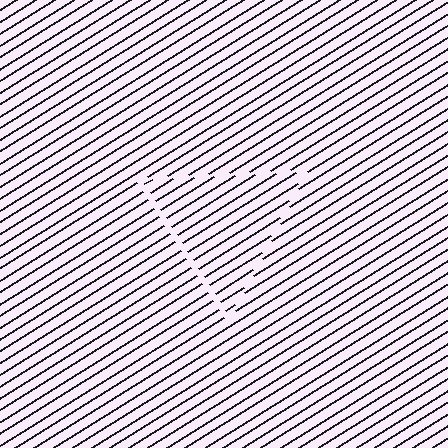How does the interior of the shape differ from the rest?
The interior of the shape contains the same grating, shifted by half a period — the contour is defined by the phase discontinuity where line-ends from the inner and outer gratings abut.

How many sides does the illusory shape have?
3 sides — the line-ends trace a triangle.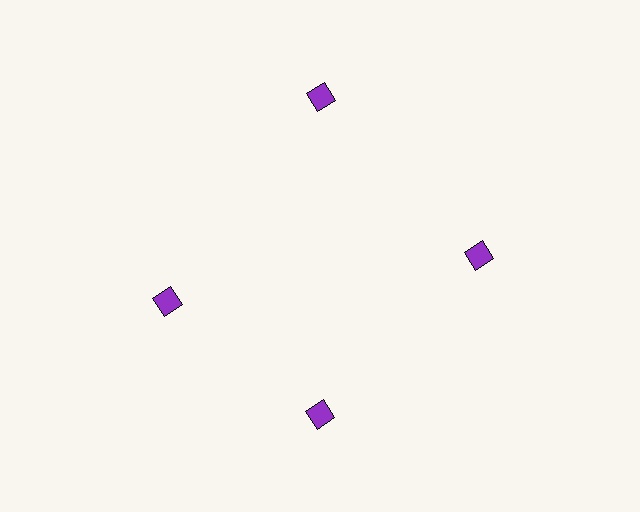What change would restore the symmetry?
The symmetry would be restored by rotating it back into even spacing with its neighbors so that all 4 squares sit at equal angles and equal distance from the center.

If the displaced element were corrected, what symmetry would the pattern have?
It would have 4-fold rotational symmetry — the pattern would map onto itself every 90 degrees.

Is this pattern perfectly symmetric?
No. The 4 purple squares are arranged in a ring, but one element near the 9 o'clock position is rotated out of alignment along the ring, breaking the 4-fold rotational symmetry.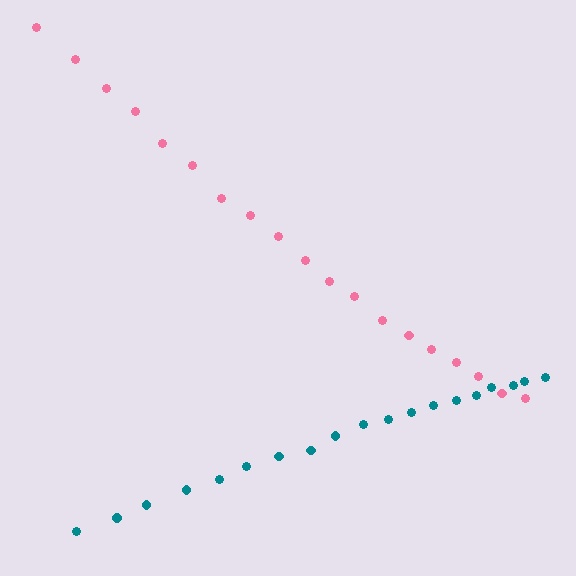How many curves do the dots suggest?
There are 2 distinct paths.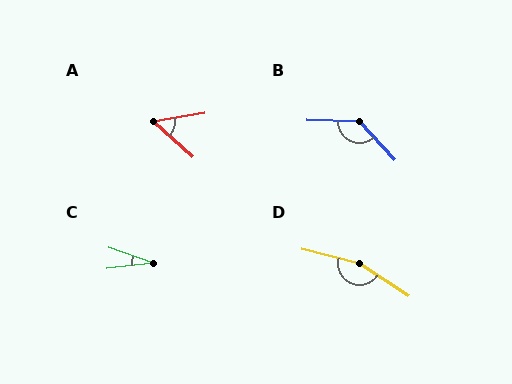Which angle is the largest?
D, at approximately 161 degrees.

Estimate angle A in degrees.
Approximately 51 degrees.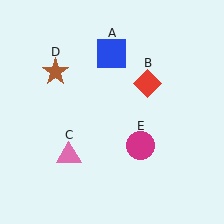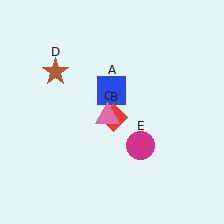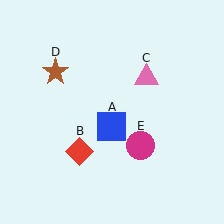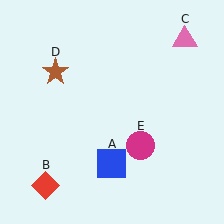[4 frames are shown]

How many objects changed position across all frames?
3 objects changed position: blue square (object A), red diamond (object B), pink triangle (object C).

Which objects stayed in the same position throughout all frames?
Brown star (object D) and magenta circle (object E) remained stationary.